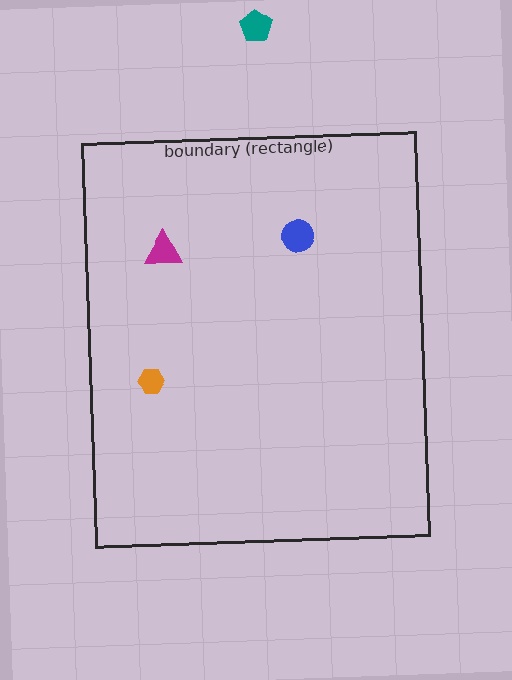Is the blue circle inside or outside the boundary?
Inside.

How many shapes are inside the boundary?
3 inside, 1 outside.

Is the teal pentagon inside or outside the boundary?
Outside.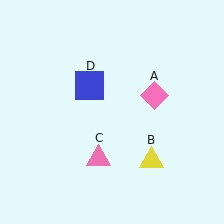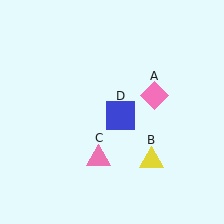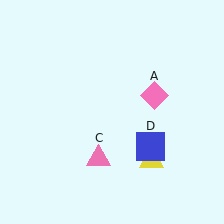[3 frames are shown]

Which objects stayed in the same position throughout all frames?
Pink diamond (object A) and yellow triangle (object B) and pink triangle (object C) remained stationary.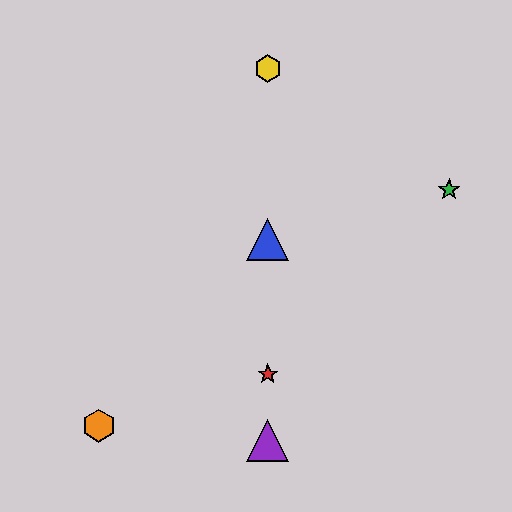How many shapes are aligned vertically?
4 shapes (the red star, the blue triangle, the yellow hexagon, the purple triangle) are aligned vertically.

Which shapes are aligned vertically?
The red star, the blue triangle, the yellow hexagon, the purple triangle are aligned vertically.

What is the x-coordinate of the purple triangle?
The purple triangle is at x≈268.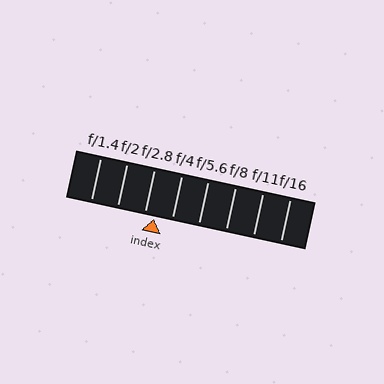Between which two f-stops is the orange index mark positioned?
The index mark is between f/2.8 and f/4.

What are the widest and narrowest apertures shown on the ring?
The widest aperture shown is f/1.4 and the narrowest is f/16.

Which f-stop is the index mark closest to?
The index mark is closest to f/2.8.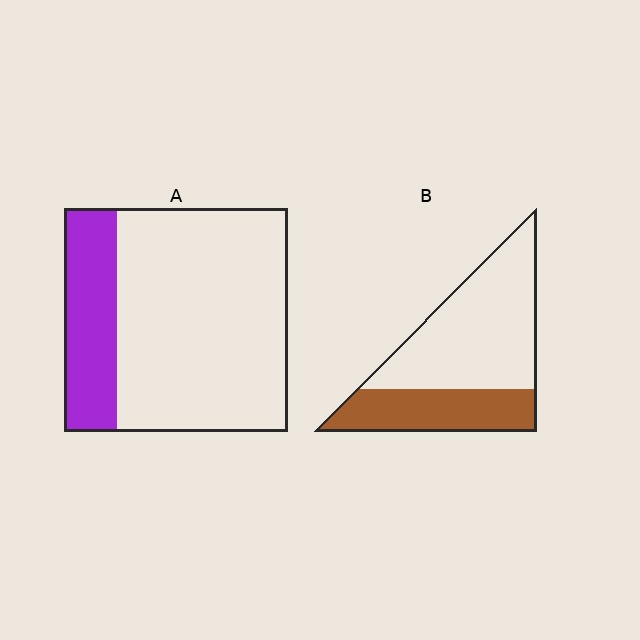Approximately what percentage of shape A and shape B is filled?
A is approximately 25% and B is approximately 35%.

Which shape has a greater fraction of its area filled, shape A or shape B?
Shape B.